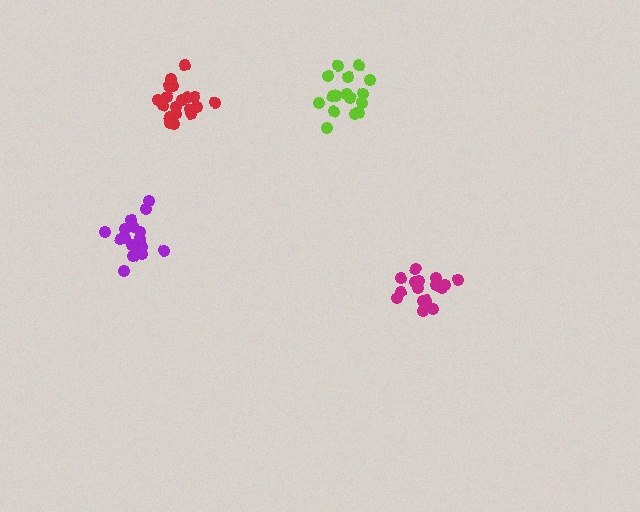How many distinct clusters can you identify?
There are 4 distinct clusters.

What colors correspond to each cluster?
The clusters are colored: lime, red, purple, magenta.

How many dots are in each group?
Group 1: 16 dots, Group 2: 19 dots, Group 3: 19 dots, Group 4: 18 dots (72 total).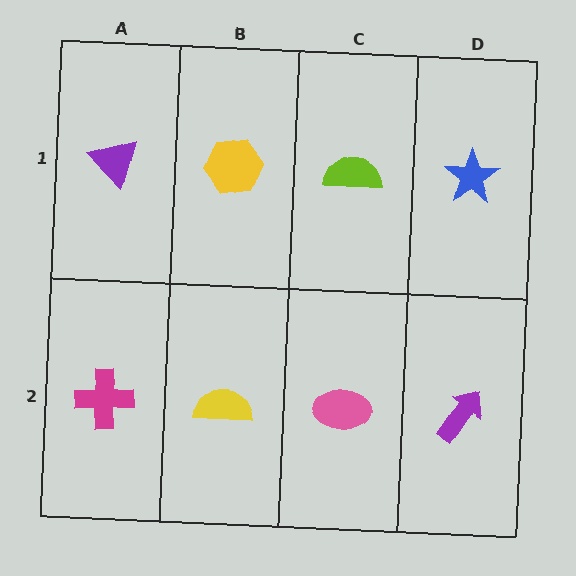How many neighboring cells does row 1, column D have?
2.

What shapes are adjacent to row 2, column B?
A yellow hexagon (row 1, column B), a magenta cross (row 2, column A), a pink ellipse (row 2, column C).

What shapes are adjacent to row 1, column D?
A purple arrow (row 2, column D), a lime semicircle (row 1, column C).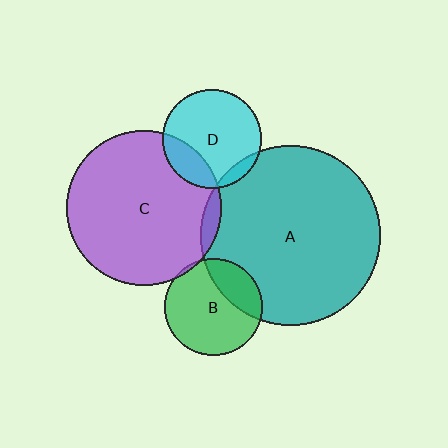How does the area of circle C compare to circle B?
Approximately 2.5 times.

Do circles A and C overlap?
Yes.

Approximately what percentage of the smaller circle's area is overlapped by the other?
Approximately 5%.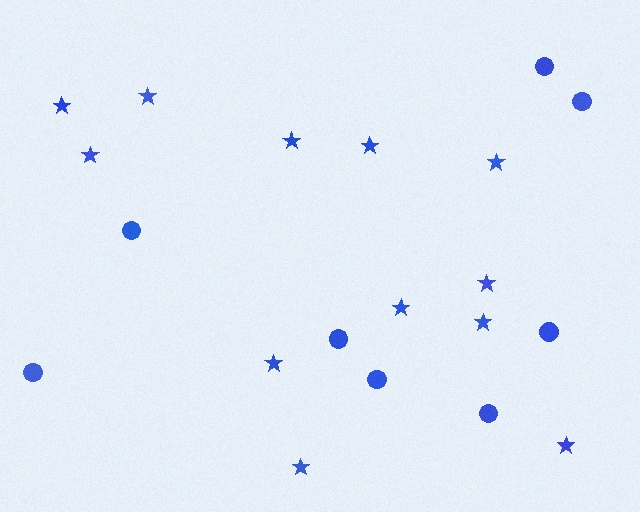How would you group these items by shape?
There are 2 groups: one group of circles (8) and one group of stars (12).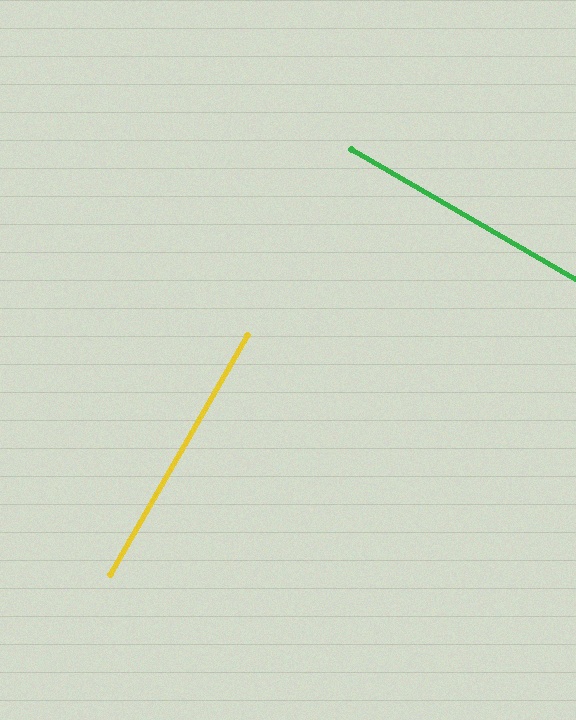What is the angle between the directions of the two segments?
Approximately 90 degrees.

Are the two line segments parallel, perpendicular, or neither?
Perpendicular — they meet at approximately 90°.